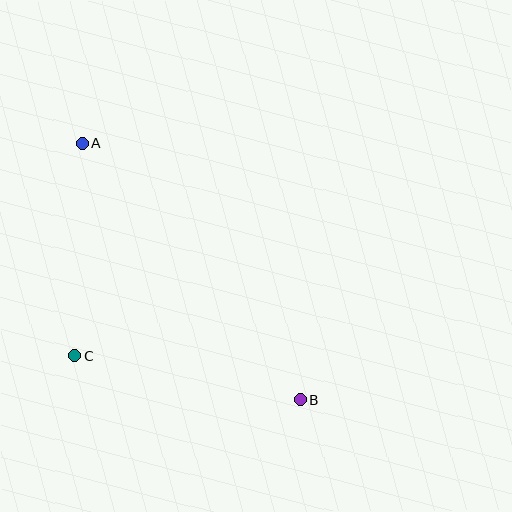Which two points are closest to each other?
Points A and C are closest to each other.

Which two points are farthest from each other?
Points A and B are farthest from each other.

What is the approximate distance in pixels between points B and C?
The distance between B and C is approximately 230 pixels.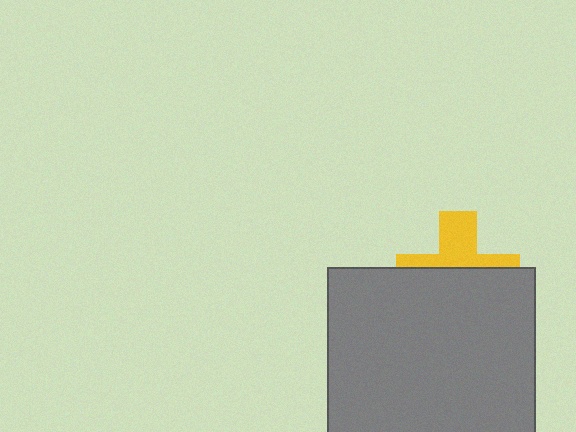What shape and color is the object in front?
The object in front is a gray rectangle.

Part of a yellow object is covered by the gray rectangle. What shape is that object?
It is a cross.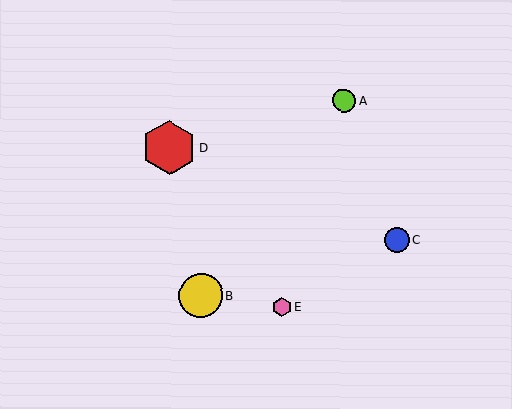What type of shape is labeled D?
Shape D is a red hexagon.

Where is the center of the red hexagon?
The center of the red hexagon is at (169, 148).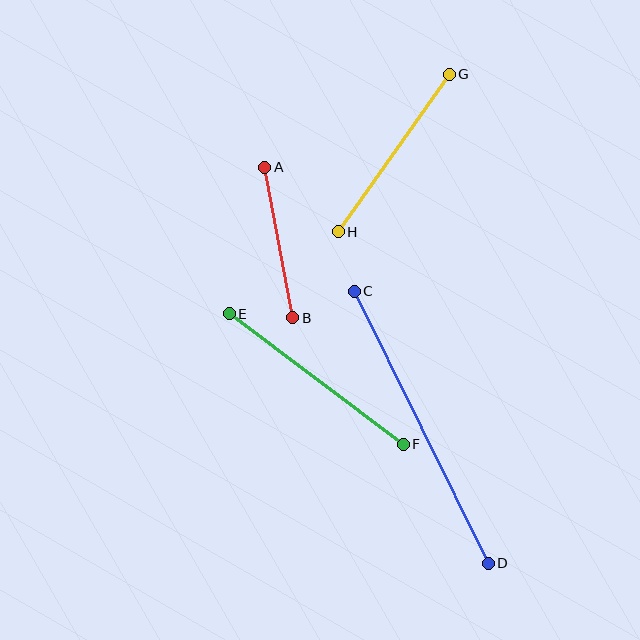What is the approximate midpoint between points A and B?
The midpoint is at approximately (279, 242) pixels.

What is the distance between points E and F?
The distance is approximately 218 pixels.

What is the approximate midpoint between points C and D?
The midpoint is at approximately (421, 427) pixels.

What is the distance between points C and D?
The distance is approximately 304 pixels.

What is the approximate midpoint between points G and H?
The midpoint is at approximately (394, 153) pixels.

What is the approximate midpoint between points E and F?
The midpoint is at approximately (316, 379) pixels.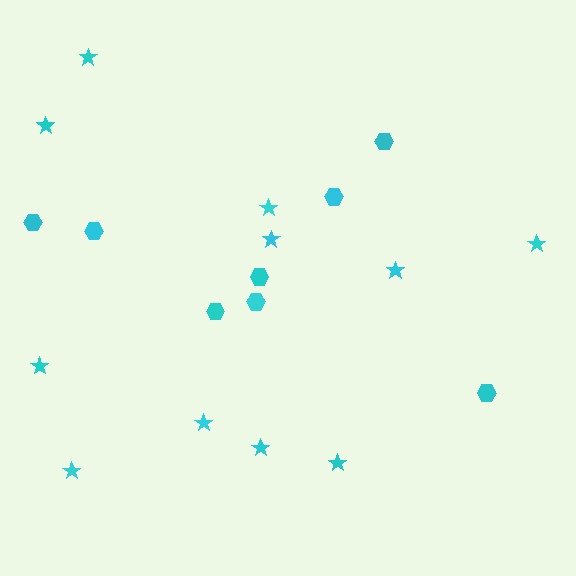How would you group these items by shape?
There are 2 groups: one group of hexagons (8) and one group of stars (11).